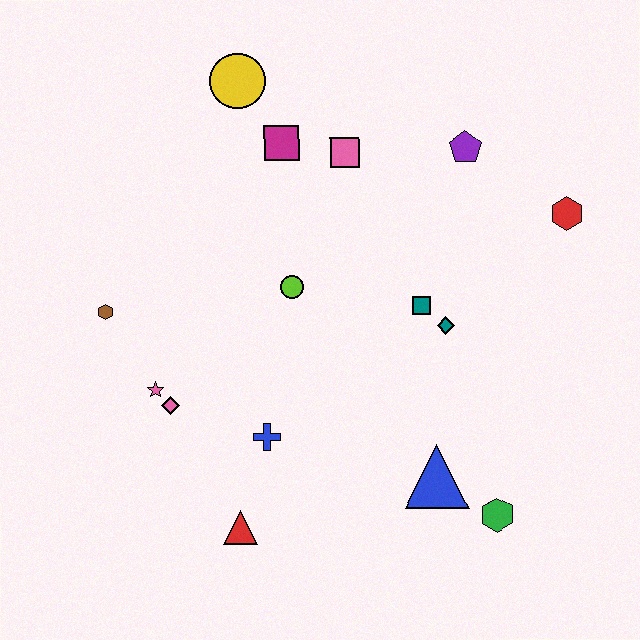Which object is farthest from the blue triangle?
The yellow circle is farthest from the blue triangle.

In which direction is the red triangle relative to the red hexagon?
The red triangle is to the left of the red hexagon.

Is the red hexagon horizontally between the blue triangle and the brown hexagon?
No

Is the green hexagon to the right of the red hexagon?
No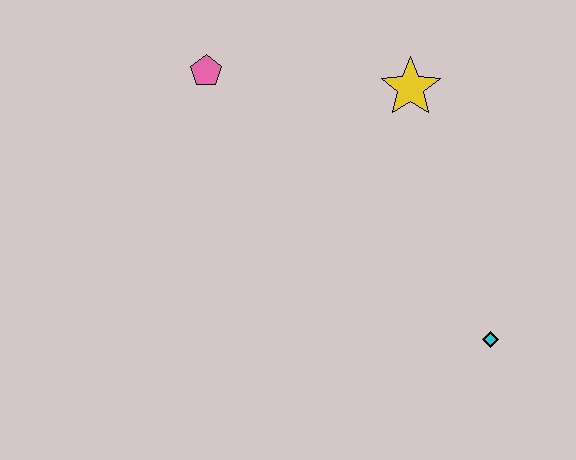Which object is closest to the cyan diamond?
The yellow star is closest to the cyan diamond.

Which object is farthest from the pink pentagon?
The cyan diamond is farthest from the pink pentagon.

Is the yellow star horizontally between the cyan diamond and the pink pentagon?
Yes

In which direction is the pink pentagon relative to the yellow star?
The pink pentagon is to the left of the yellow star.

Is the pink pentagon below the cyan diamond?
No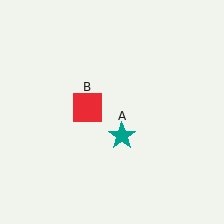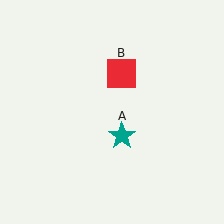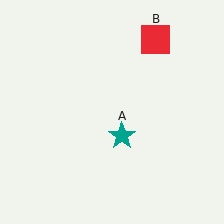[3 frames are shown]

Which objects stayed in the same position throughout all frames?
Teal star (object A) remained stationary.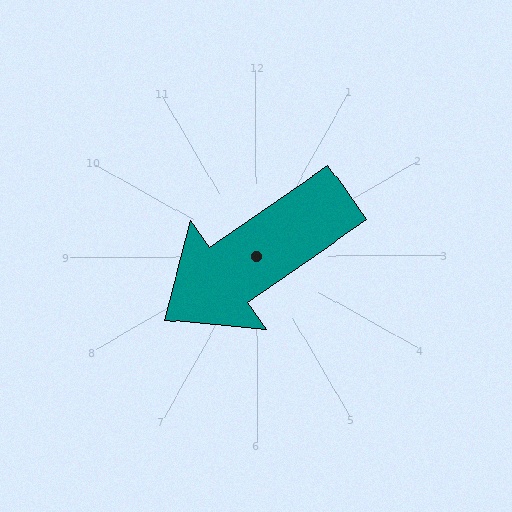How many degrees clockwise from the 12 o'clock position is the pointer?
Approximately 235 degrees.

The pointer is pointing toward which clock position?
Roughly 8 o'clock.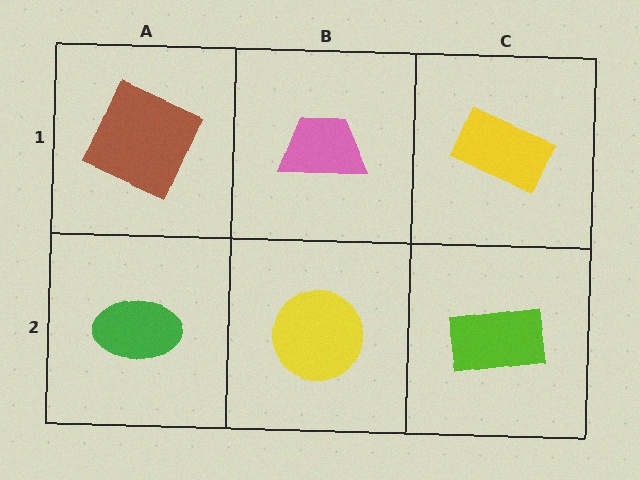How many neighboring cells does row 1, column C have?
2.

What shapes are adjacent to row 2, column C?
A yellow rectangle (row 1, column C), a yellow circle (row 2, column B).